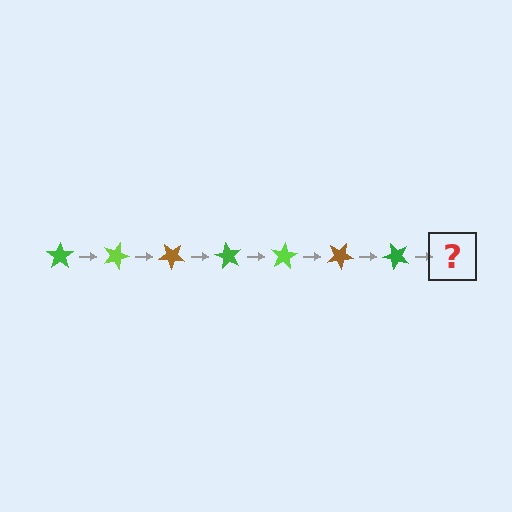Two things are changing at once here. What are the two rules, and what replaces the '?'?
The two rules are that it rotates 20 degrees each step and the color cycles through green, lime, and brown. The '?' should be a lime star, rotated 140 degrees from the start.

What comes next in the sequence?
The next element should be a lime star, rotated 140 degrees from the start.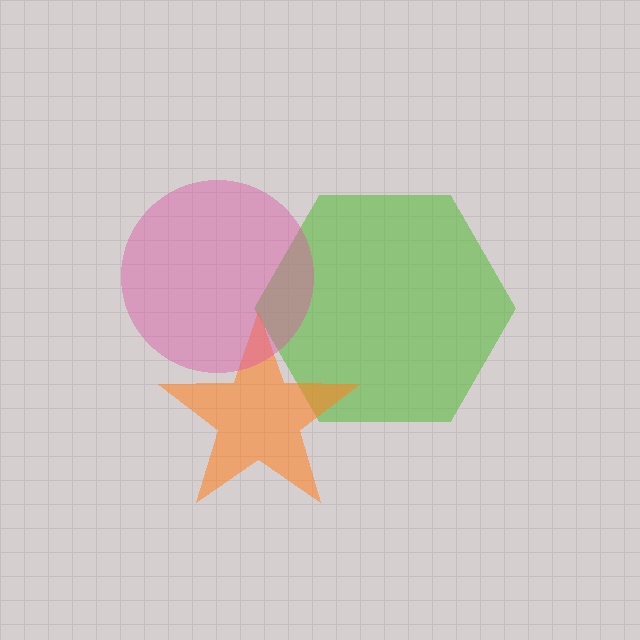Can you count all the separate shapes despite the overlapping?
Yes, there are 3 separate shapes.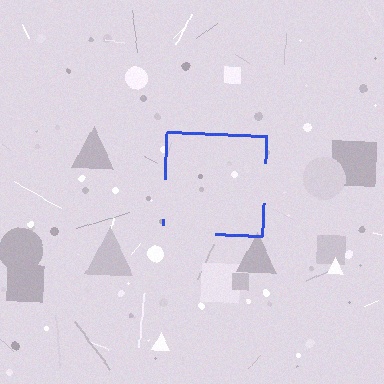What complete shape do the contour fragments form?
The contour fragments form a square.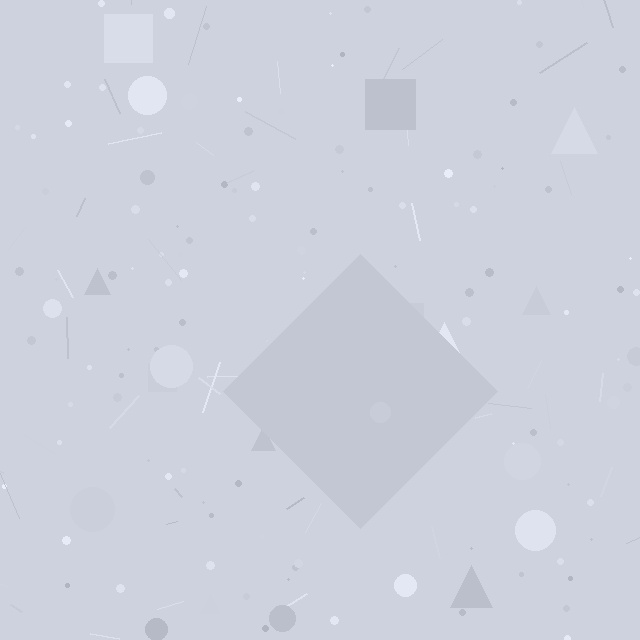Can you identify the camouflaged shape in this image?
The camouflaged shape is a diamond.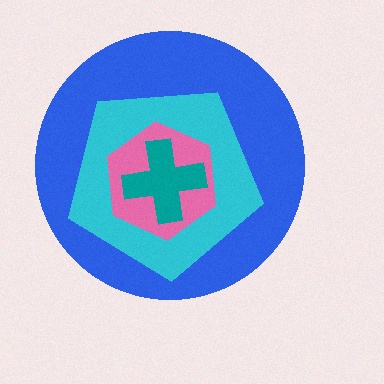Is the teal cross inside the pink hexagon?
Yes.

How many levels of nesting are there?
4.